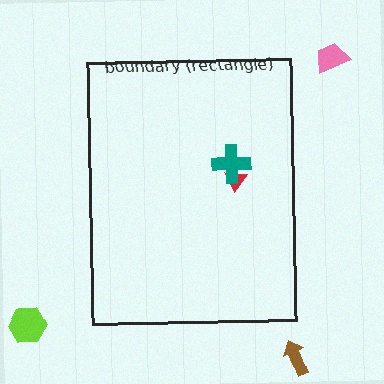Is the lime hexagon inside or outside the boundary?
Outside.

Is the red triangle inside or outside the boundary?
Inside.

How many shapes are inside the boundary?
2 inside, 3 outside.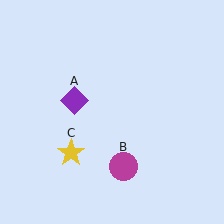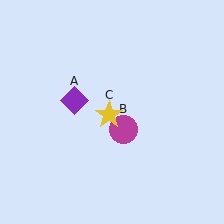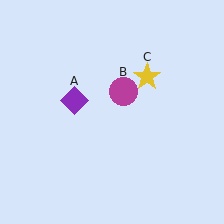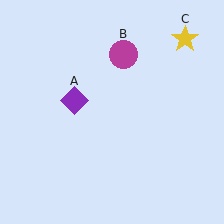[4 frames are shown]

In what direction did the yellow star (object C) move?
The yellow star (object C) moved up and to the right.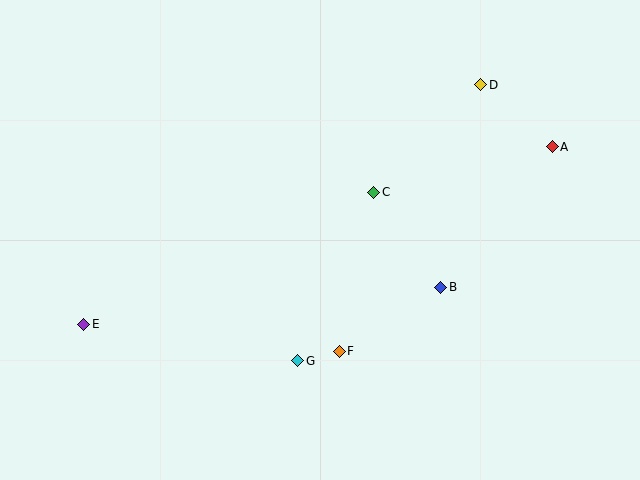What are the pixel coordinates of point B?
Point B is at (441, 287).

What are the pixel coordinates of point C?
Point C is at (374, 192).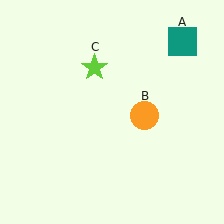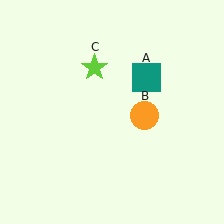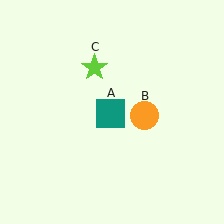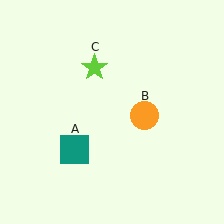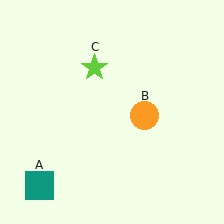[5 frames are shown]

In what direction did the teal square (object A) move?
The teal square (object A) moved down and to the left.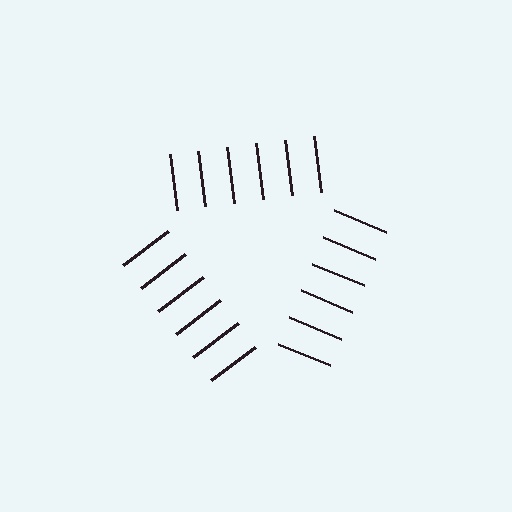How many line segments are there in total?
18 — 6 along each of the 3 edges.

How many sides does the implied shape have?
3 sides — the line-ends trace a triangle.